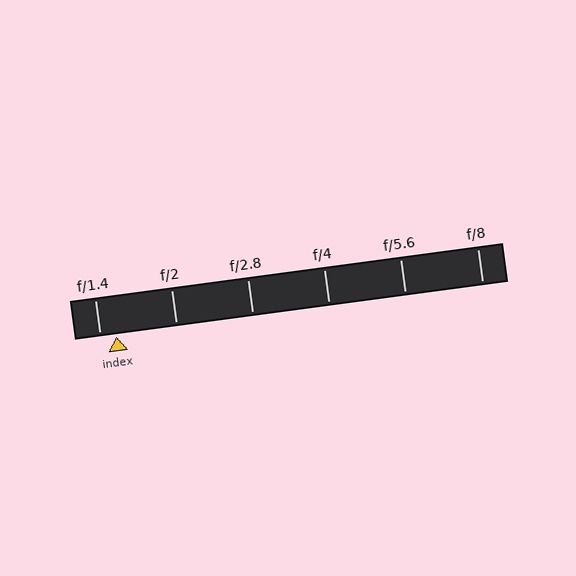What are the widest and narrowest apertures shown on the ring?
The widest aperture shown is f/1.4 and the narrowest is f/8.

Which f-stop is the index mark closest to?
The index mark is closest to f/1.4.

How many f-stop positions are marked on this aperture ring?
There are 6 f-stop positions marked.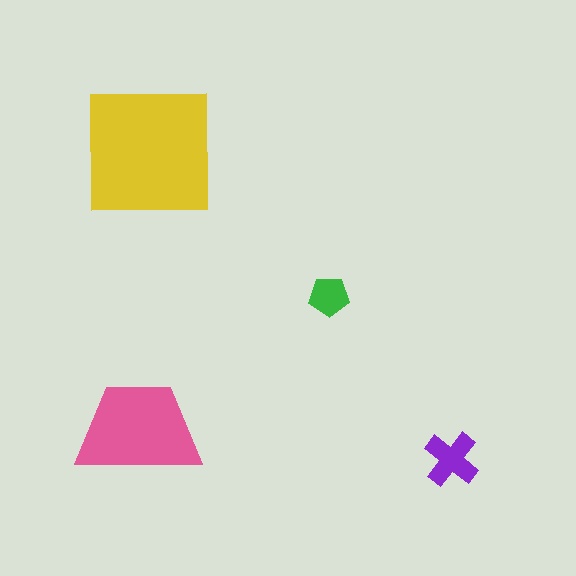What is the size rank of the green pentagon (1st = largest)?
4th.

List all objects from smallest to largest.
The green pentagon, the purple cross, the pink trapezoid, the yellow square.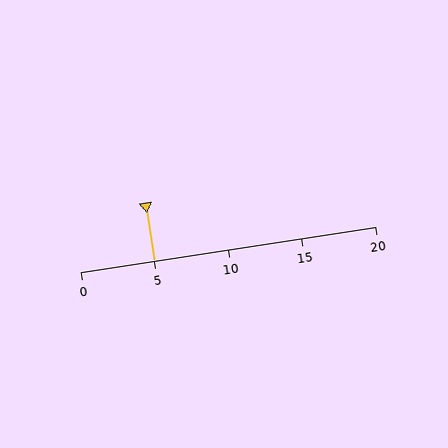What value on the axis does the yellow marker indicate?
The marker indicates approximately 5.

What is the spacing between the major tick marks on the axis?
The major ticks are spaced 5 apart.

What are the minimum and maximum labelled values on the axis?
The axis runs from 0 to 20.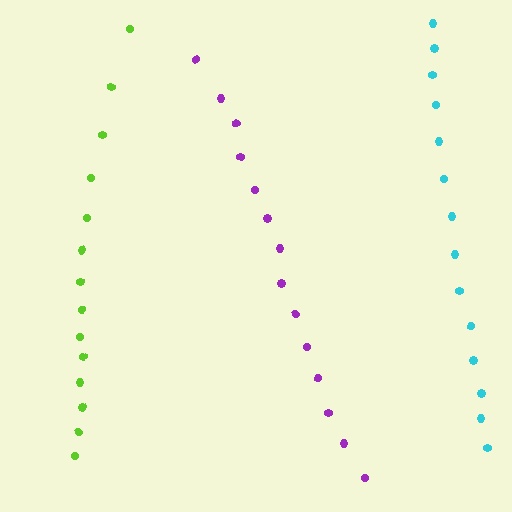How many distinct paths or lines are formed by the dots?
There are 3 distinct paths.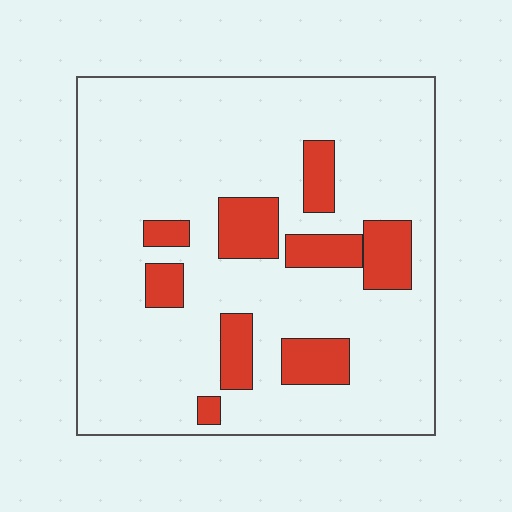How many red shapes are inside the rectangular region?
9.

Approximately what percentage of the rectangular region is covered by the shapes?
Approximately 15%.